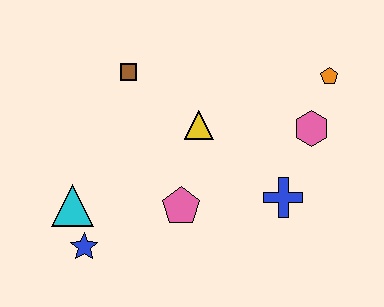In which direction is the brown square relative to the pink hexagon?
The brown square is to the left of the pink hexagon.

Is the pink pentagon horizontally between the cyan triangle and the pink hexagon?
Yes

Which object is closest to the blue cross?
The pink hexagon is closest to the blue cross.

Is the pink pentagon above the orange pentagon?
No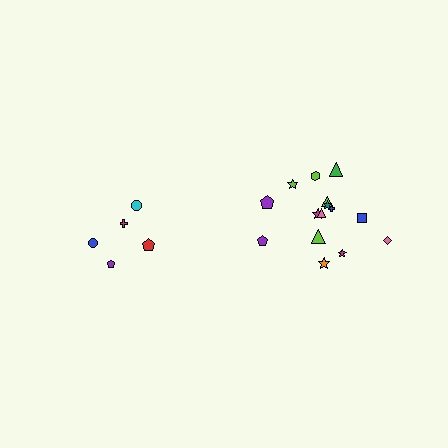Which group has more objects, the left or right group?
The right group.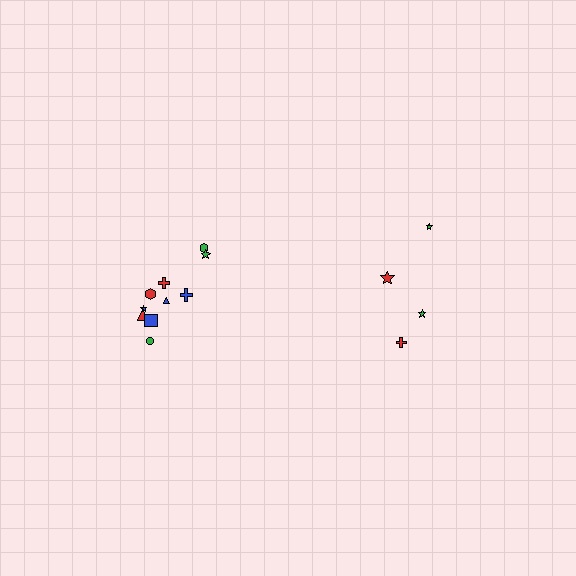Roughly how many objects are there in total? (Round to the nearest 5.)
Roughly 15 objects in total.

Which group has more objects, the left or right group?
The left group.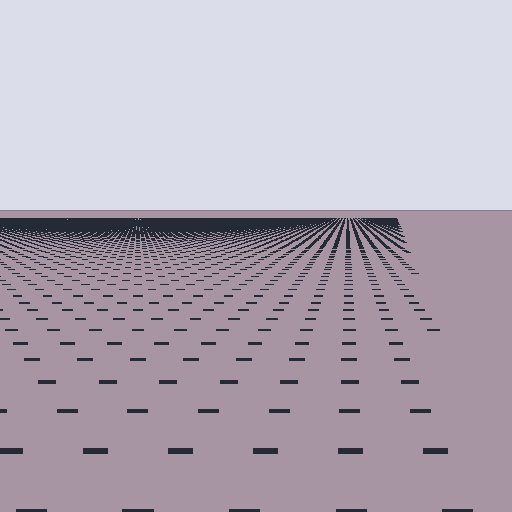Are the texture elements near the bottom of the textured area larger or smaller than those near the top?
Larger. Near the bottom, elements are closer to the viewer and appear at a bigger on-screen size.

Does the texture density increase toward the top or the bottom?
Density increases toward the top.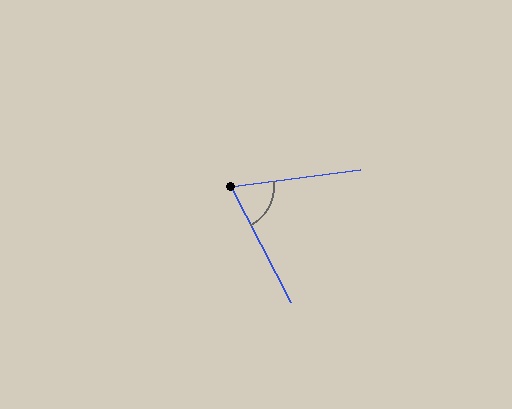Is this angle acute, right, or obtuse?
It is acute.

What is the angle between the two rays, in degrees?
Approximately 70 degrees.